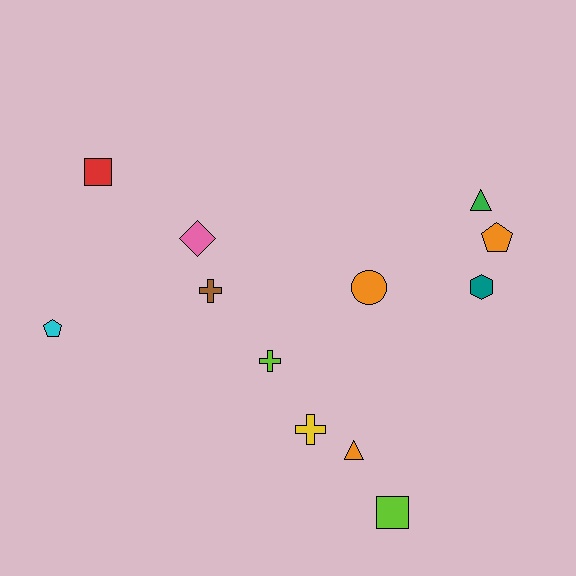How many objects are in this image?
There are 12 objects.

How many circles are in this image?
There is 1 circle.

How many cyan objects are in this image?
There is 1 cyan object.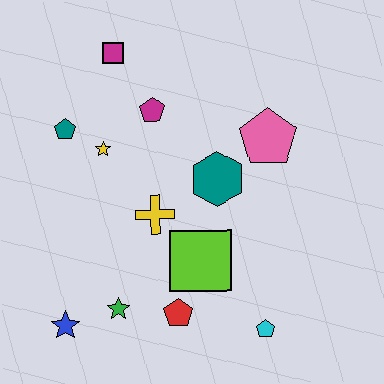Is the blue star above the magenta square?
No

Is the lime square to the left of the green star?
No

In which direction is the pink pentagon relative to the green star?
The pink pentagon is above the green star.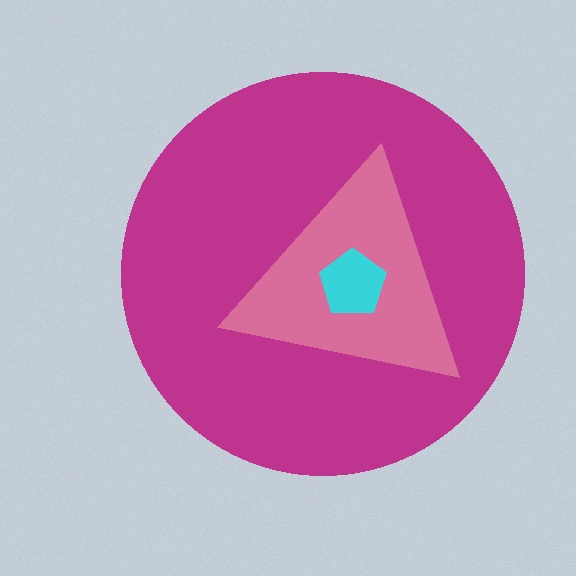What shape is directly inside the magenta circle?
The pink triangle.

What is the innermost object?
The cyan pentagon.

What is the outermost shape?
The magenta circle.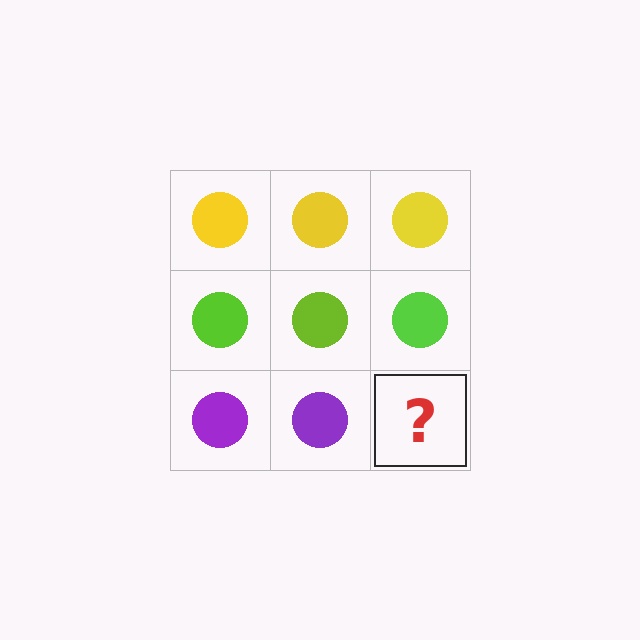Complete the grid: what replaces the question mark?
The question mark should be replaced with a purple circle.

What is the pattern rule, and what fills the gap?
The rule is that each row has a consistent color. The gap should be filled with a purple circle.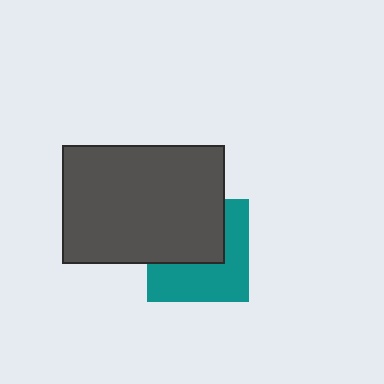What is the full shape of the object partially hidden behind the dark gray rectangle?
The partially hidden object is a teal square.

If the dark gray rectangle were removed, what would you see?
You would see the complete teal square.